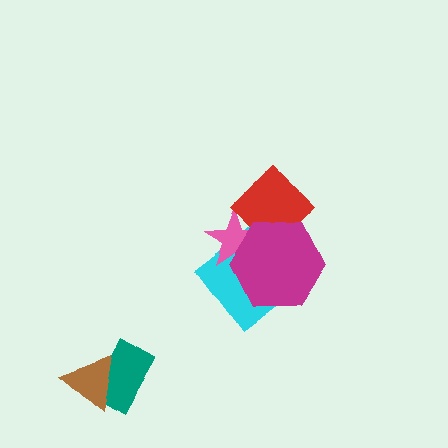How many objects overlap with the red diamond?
2 objects overlap with the red diamond.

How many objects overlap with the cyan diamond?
2 objects overlap with the cyan diamond.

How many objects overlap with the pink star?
3 objects overlap with the pink star.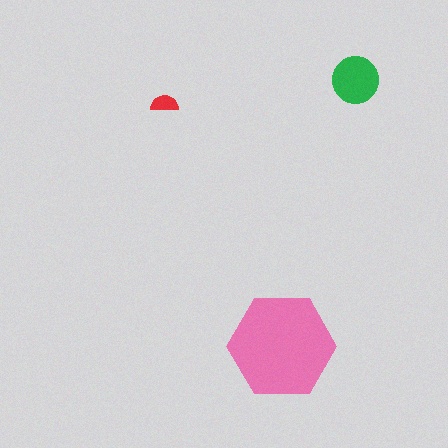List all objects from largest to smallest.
The pink hexagon, the green circle, the red semicircle.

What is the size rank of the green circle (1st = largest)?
2nd.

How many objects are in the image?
There are 3 objects in the image.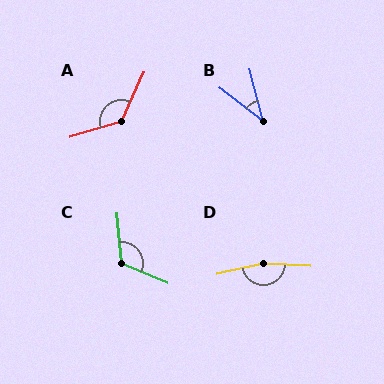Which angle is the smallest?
B, at approximately 39 degrees.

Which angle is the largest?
D, at approximately 164 degrees.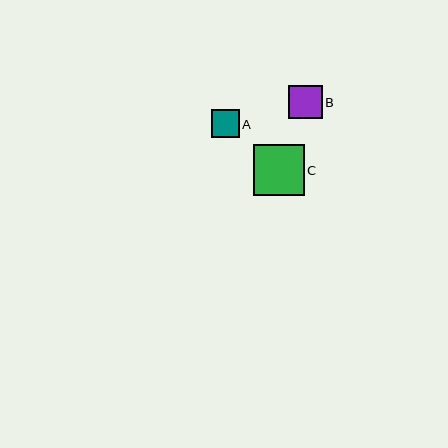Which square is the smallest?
Square A is the smallest with a size of approximately 28 pixels.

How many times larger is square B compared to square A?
Square B is approximately 1.2 times the size of square A.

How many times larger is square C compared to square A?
Square C is approximately 1.8 times the size of square A.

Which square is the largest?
Square C is the largest with a size of approximately 51 pixels.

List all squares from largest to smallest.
From largest to smallest: C, B, A.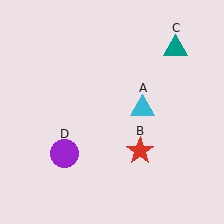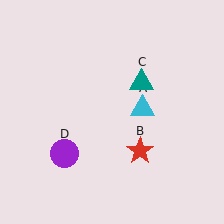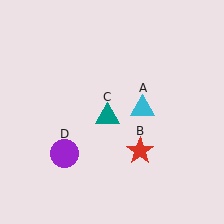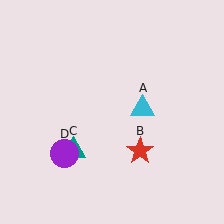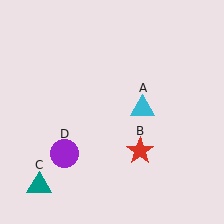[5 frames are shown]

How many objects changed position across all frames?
1 object changed position: teal triangle (object C).